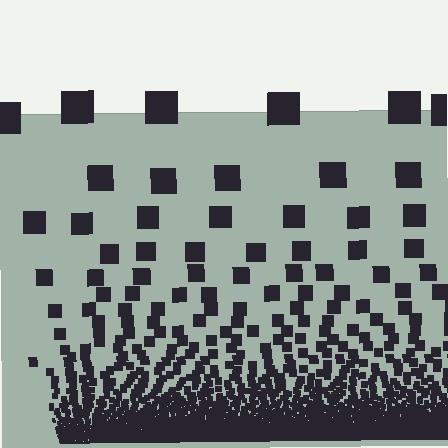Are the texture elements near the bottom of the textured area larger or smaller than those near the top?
Smaller. The gradient is inverted — elements near the bottom are smaller and denser.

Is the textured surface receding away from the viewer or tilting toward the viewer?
The surface appears to tilt toward the viewer. Texture elements get larger and sparser toward the top.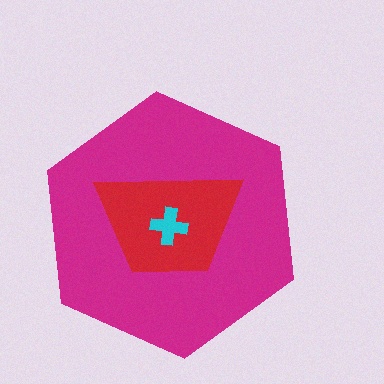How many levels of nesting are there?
3.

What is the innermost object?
The cyan cross.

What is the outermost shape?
The magenta hexagon.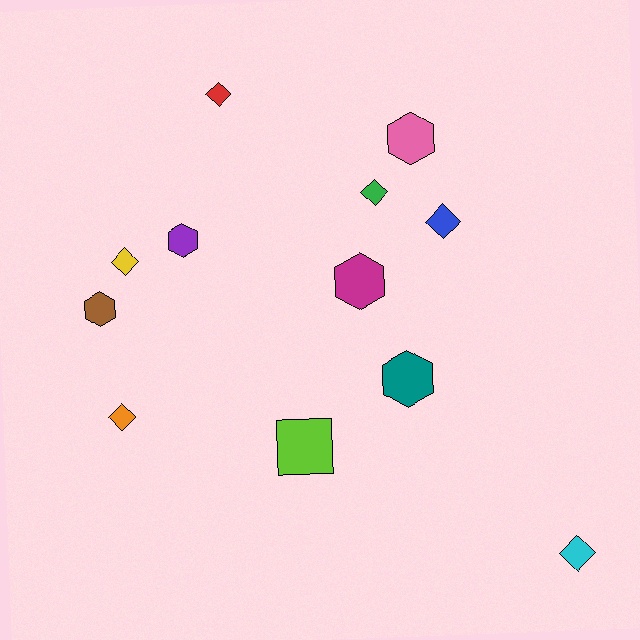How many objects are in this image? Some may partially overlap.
There are 12 objects.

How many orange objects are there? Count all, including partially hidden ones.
There is 1 orange object.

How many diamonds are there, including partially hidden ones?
There are 6 diamonds.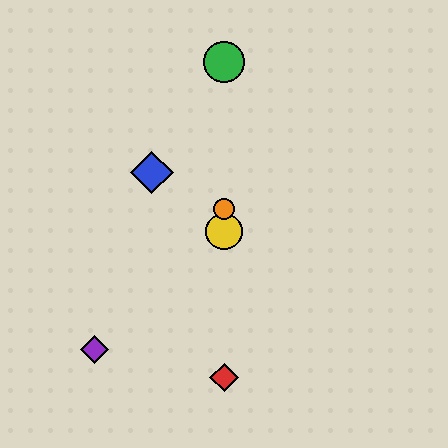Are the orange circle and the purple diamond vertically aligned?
No, the orange circle is at x≈224 and the purple diamond is at x≈94.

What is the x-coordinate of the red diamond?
The red diamond is at x≈224.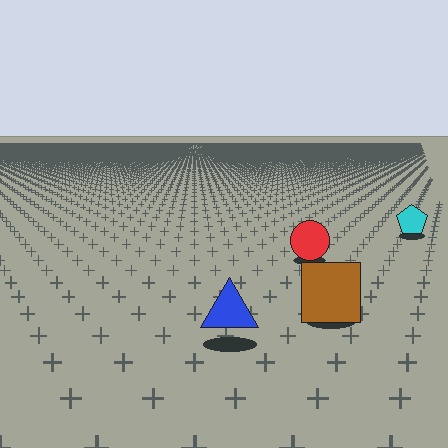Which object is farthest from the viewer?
The cyan pentagon is farthest from the viewer. It appears smaller and the ground texture around it is denser.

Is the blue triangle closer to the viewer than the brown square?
Yes. The blue triangle is closer — you can tell from the texture gradient: the ground texture is coarser near it.